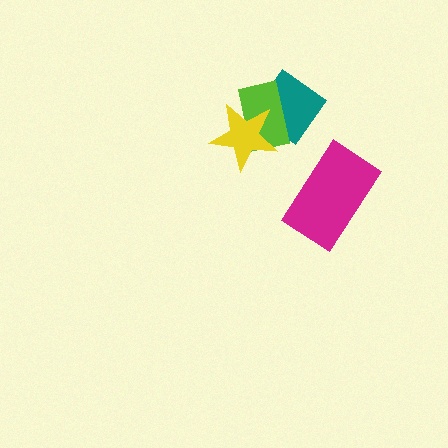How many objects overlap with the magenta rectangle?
0 objects overlap with the magenta rectangle.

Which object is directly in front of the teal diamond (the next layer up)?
The lime rectangle is directly in front of the teal diamond.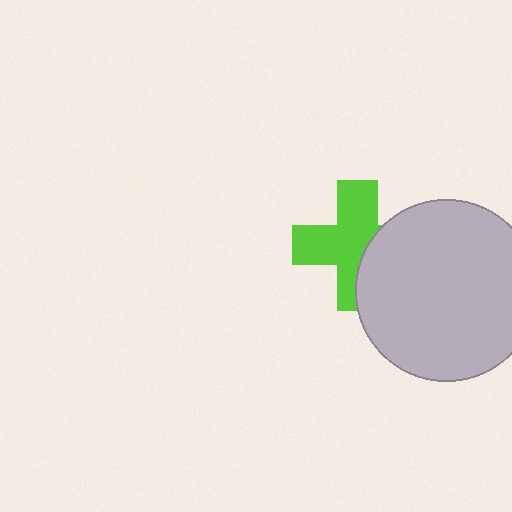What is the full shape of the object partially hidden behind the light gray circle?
The partially hidden object is a lime cross.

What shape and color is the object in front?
The object in front is a light gray circle.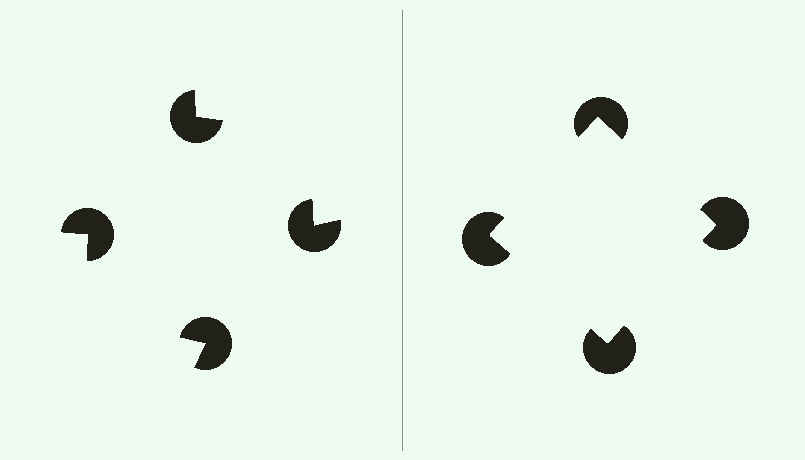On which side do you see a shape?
An illusory square appears on the right side. On the left side the wedge cuts are rotated, so no coherent shape forms.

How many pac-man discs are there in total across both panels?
8 — 4 on each side.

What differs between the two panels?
The pac-man discs are positioned identically on both sides; only the wedge orientations differ. On the right they align to a square; on the left they are misaligned.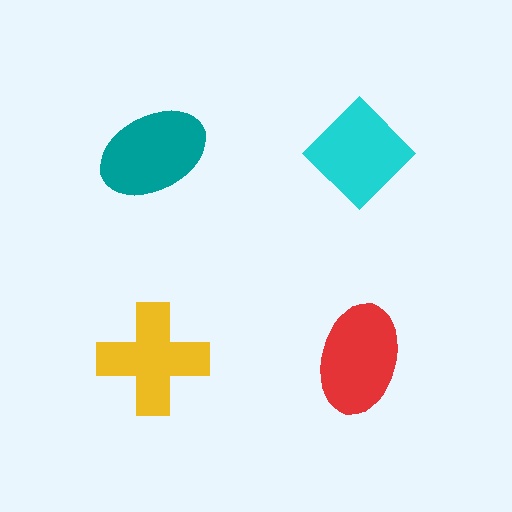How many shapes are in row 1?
2 shapes.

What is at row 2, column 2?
A red ellipse.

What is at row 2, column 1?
A yellow cross.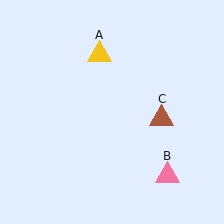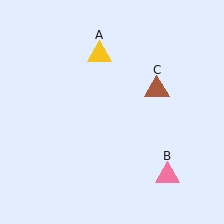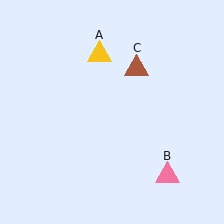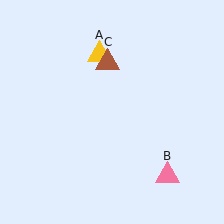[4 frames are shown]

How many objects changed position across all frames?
1 object changed position: brown triangle (object C).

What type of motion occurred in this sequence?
The brown triangle (object C) rotated counterclockwise around the center of the scene.